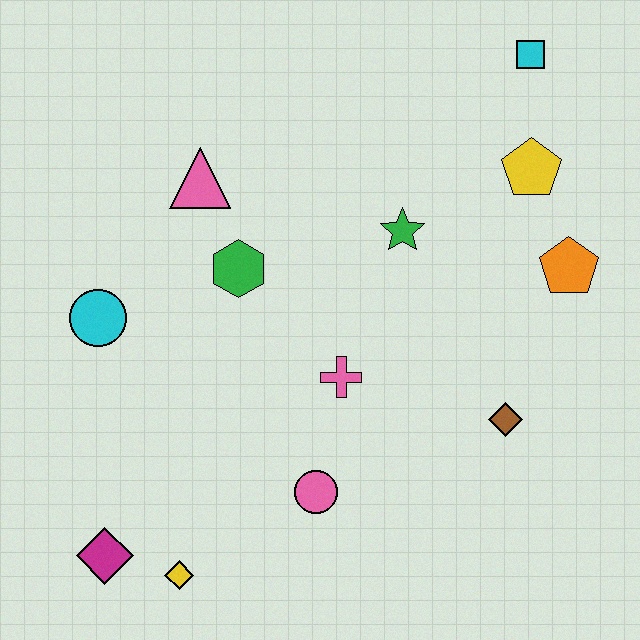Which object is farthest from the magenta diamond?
The cyan square is farthest from the magenta diamond.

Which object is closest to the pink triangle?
The green hexagon is closest to the pink triangle.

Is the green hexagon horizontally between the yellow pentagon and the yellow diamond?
Yes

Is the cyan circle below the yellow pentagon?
Yes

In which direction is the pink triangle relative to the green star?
The pink triangle is to the left of the green star.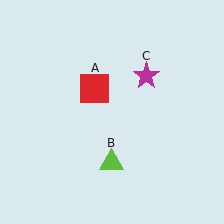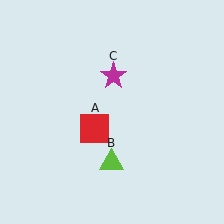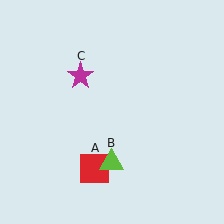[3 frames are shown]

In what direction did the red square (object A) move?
The red square (object A) moved down.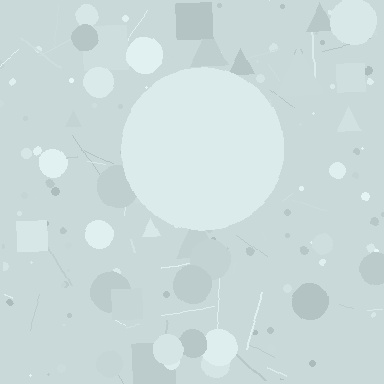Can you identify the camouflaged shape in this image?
The camouflaged shape is a circle.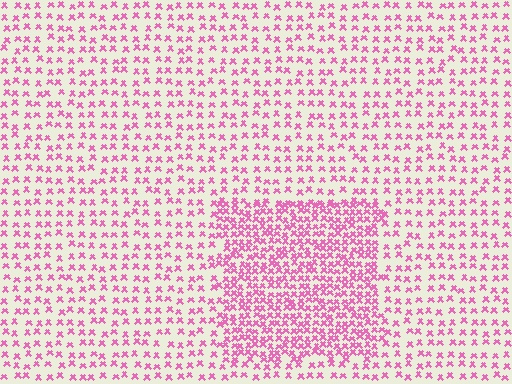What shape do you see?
I see a rectangle.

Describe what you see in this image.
The image contains small pink elements arranged at two different densities. A rectangle-shaped region is visible where the elements are more densely packed than the surrounding area.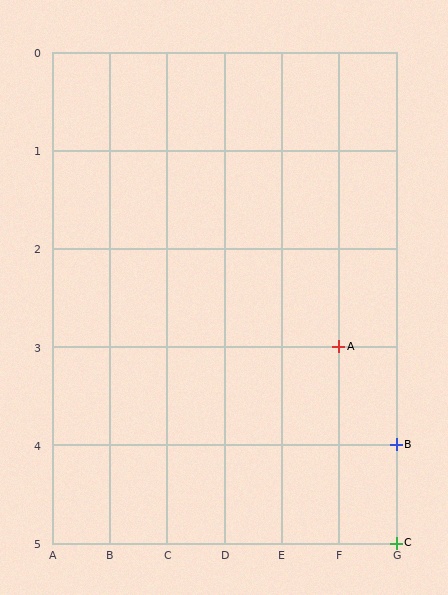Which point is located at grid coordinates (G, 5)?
Point C is at (G, 5).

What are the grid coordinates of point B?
Point B is at grid coordinates (G, 4).